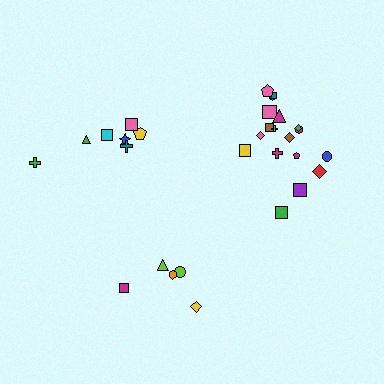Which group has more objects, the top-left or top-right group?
The top-right group.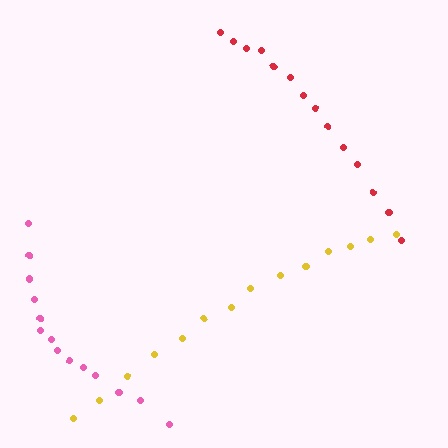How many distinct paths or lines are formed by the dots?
There are 3 distinct paths.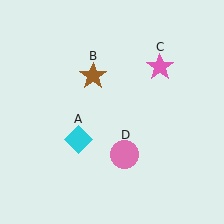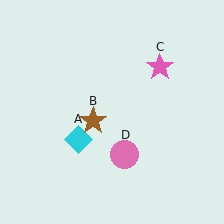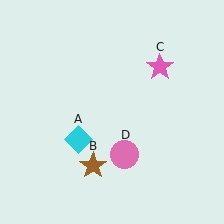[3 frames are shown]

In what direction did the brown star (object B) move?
The brown star (object B) moved down.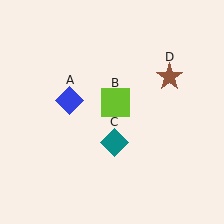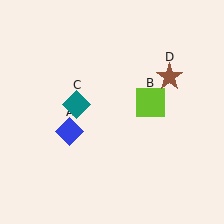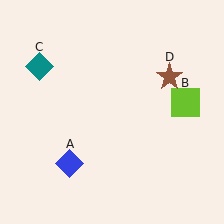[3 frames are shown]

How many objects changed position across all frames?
3 objects changed position: blue diamond (object A), lime square (object B), teal diamond (object C).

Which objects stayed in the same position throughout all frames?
Brown star (object D) remained stationary.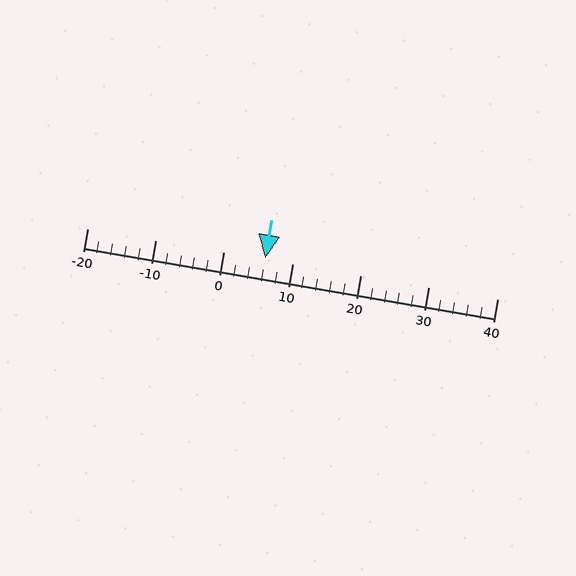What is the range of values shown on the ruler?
The ruler shows values from -20 to 40.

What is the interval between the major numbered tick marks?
The major tick marks are spaced 10 units apart.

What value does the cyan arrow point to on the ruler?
The cyan arrow points to approximately 6.